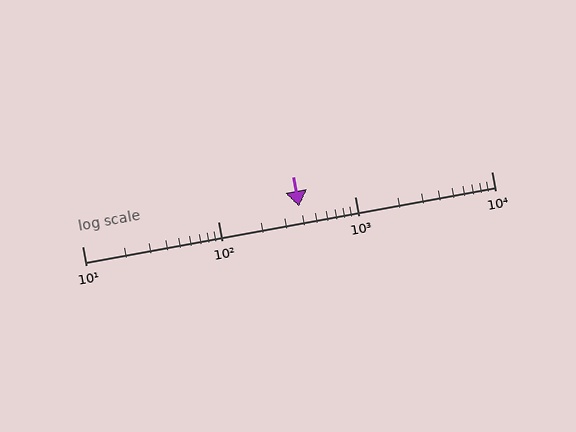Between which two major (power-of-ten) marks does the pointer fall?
The pointer is between 100 and 1000.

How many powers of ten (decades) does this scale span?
The scale spans 3 decades, from 10 to 10000.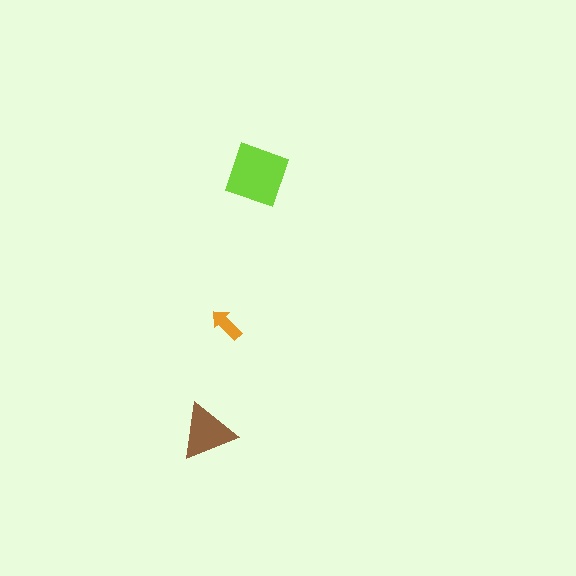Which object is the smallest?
The orange arrow.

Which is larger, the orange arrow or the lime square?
The lime square.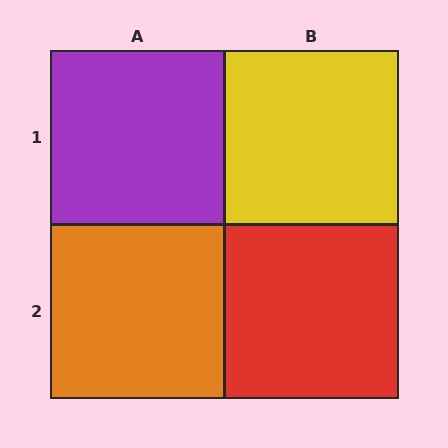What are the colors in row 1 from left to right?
Purple, yellow.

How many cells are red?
1 cell is red.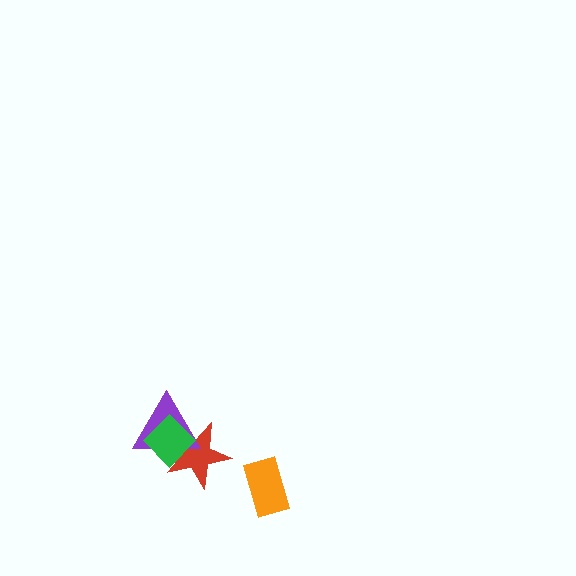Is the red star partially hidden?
Yes, it is partially covered by another shape.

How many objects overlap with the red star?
2 objects overlap with the red star.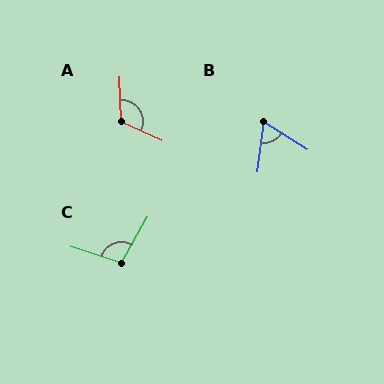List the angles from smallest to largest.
B (66°), C (101°), A (116°).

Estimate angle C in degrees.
Approximately 101 degrees.